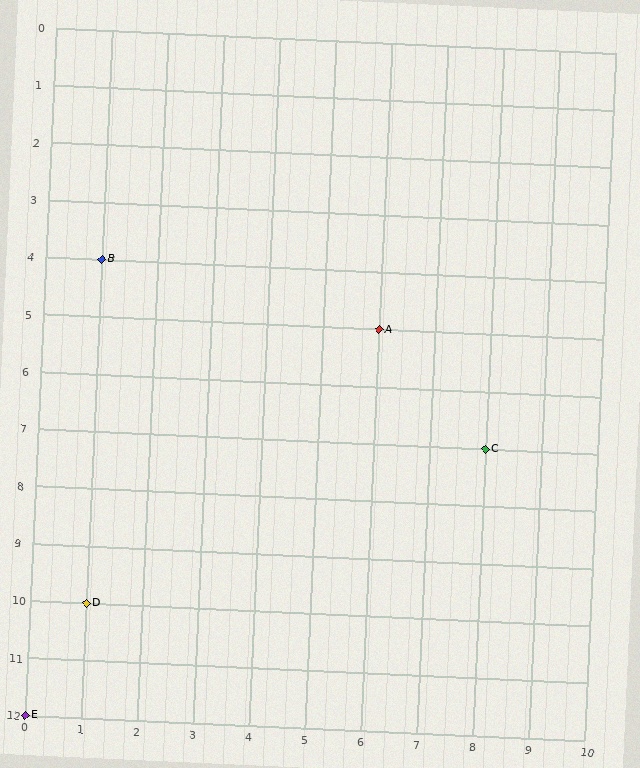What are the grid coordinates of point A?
Point A is at grid coordinates (6, 5).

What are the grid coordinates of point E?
Point E is at grid coordinates (0, 12).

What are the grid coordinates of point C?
Point C is at grid coordinates (8, 7).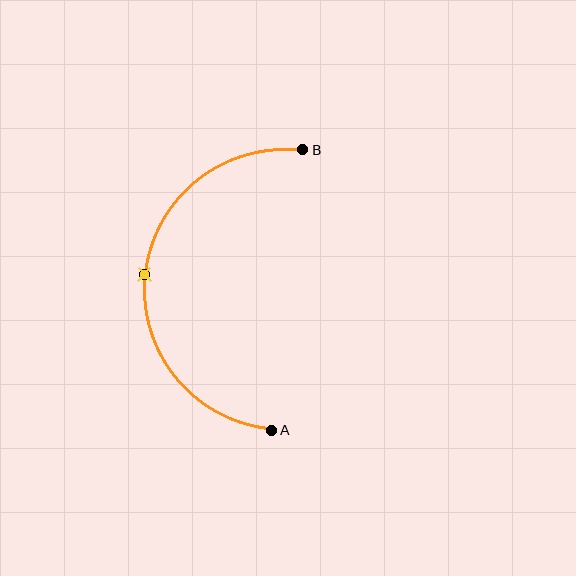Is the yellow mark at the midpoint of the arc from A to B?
Yes. The yellow mark lies on the arc at equal arc-length from both A and B — it is the arc midpoint.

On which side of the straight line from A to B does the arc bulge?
The arc bulges to the left of the straight line connecting A and B.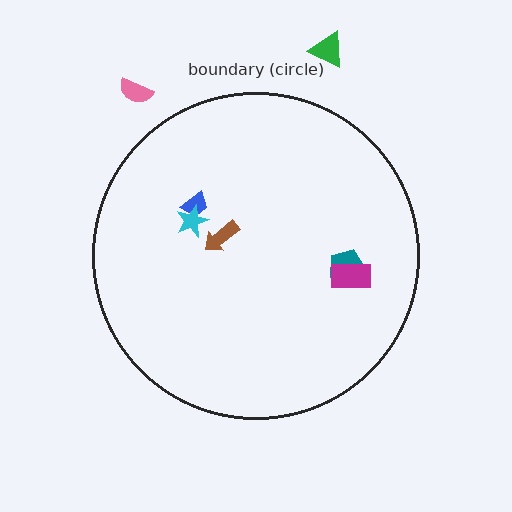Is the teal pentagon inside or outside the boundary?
Inside.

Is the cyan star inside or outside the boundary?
Inside.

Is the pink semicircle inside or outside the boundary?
Outside.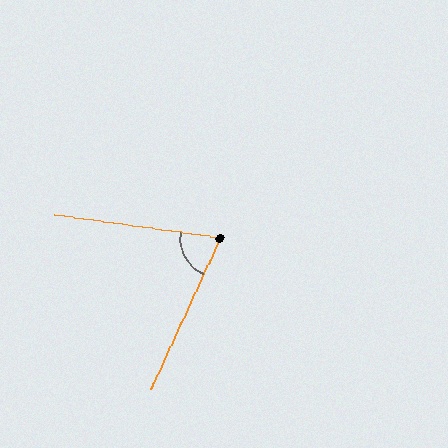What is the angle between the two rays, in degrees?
Approximately 73 degrees.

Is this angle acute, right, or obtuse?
It is acute.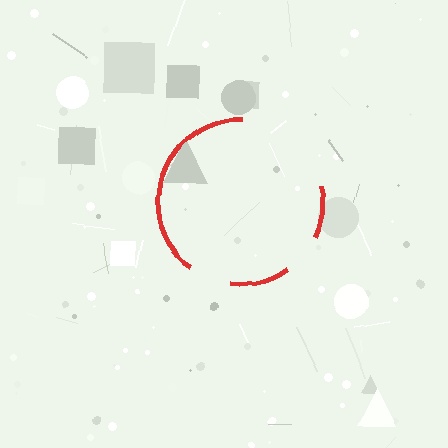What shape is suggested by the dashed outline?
The dashed outline suggests a circle.